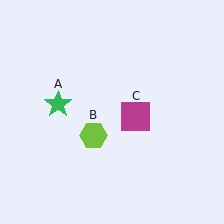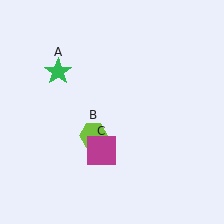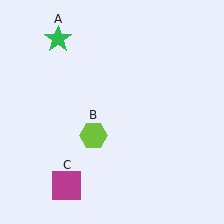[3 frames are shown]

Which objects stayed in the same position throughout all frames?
Lime hexagon (object B) remained stationary.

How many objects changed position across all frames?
2 objects changed position: green star (object A), magenta square (object C).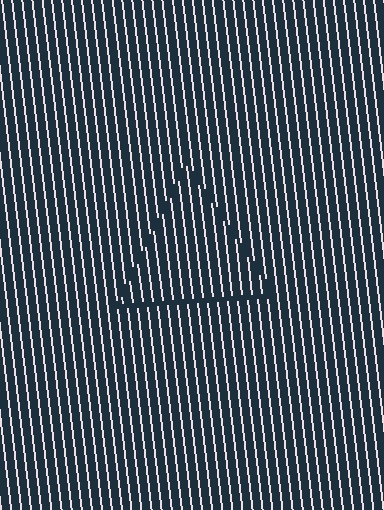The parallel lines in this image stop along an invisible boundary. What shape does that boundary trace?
An illusory triangle. The interior of the shape contains the same grating, shifted by half a period — the contour is defined by the phase discontinuity where line-ends from the inner and outer gratings abut.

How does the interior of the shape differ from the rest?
The interior of the shape contains the same grating, shifted by half a period — the contour is defined by the phase discontinuity where line-ends from the inner and outer gratings abut.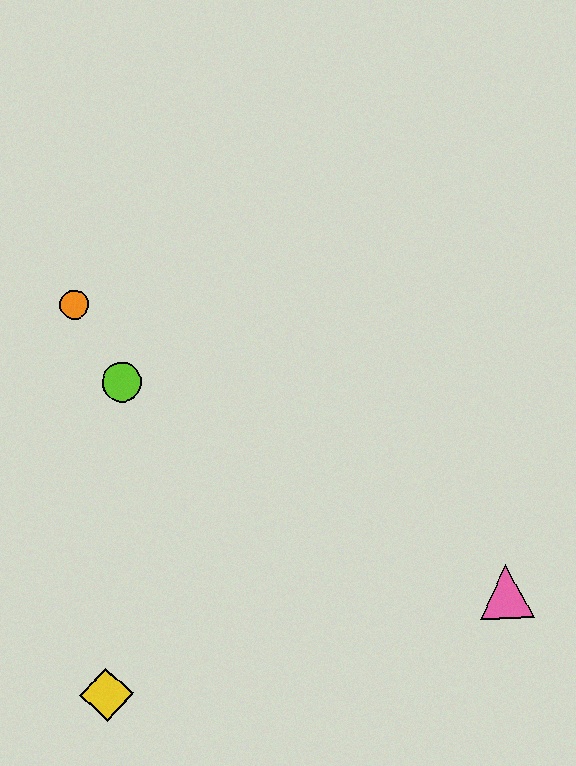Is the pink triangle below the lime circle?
Yes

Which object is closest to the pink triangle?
The yellow diamond is closest to the pink triangle.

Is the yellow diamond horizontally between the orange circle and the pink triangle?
Yes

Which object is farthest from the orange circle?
The pink triangle is farthest from the orange circle.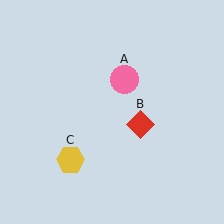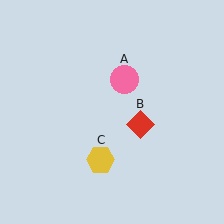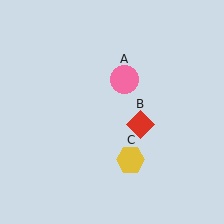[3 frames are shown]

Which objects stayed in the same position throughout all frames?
Pink circle (object A) and red diamond (object B) remained stationary.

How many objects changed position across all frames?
1 object changed position: yellow hexagon (object C).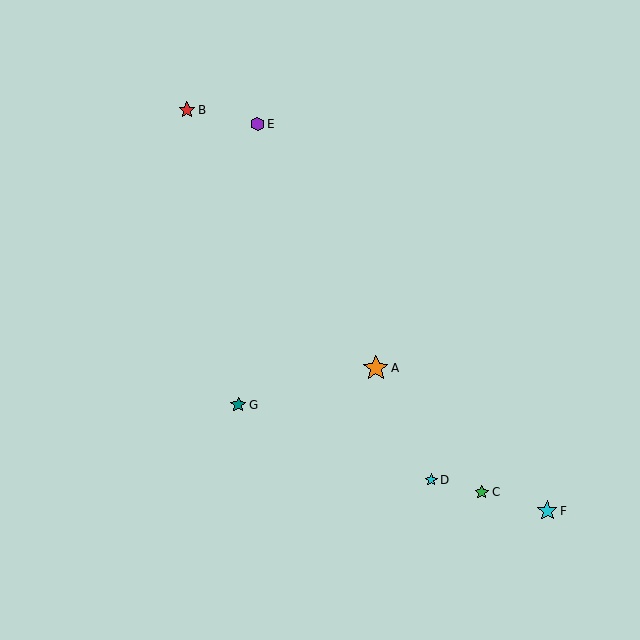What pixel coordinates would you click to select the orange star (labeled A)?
Click at (376, 368) to select the orange star A.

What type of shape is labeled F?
Shape F is a cyan star.